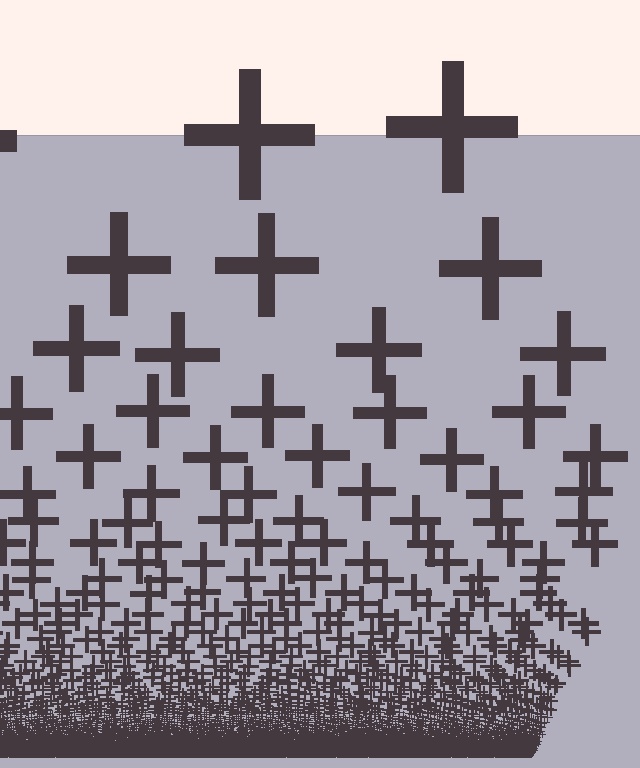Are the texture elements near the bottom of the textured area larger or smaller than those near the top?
Smaller. The gradient is inverted — elements near the bottom are smaller and denser.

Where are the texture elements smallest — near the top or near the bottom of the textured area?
Near the bottom.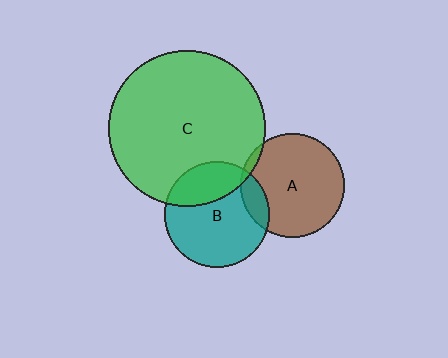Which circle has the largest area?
Circle C (green).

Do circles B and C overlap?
Yes.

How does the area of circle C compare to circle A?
Approximately 2.3 times.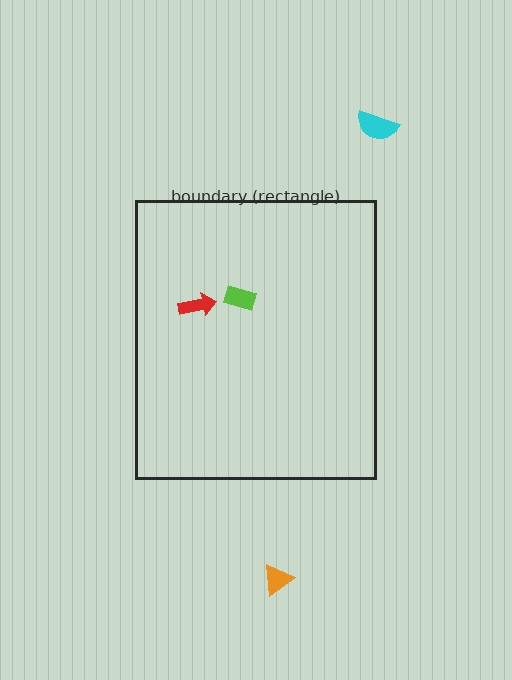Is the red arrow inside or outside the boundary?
Inside.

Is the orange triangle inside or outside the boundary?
Outside.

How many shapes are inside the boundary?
2 inside, 2 outside.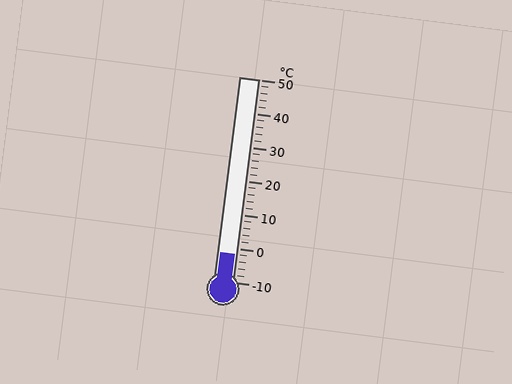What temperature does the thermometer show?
The thermometer shows approximately -2°C.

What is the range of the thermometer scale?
The thermometer scale ranges from -10°C to 50°C.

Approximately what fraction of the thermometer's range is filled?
The thermometer is filled to approximately 15% of its range.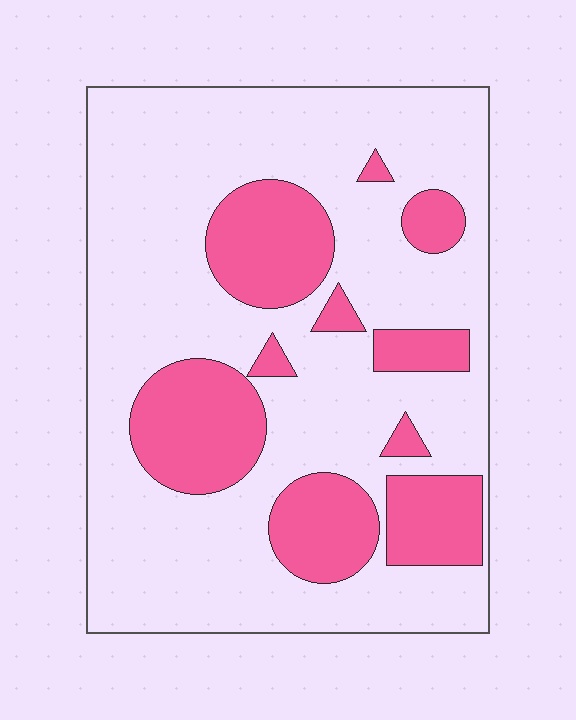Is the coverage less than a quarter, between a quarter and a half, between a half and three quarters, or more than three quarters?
Between a quarter and a half.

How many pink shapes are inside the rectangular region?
10.